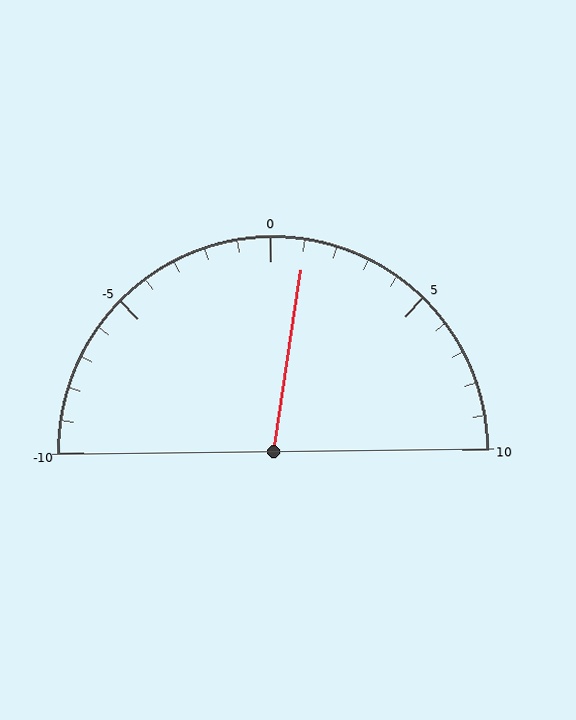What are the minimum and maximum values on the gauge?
The gauge ranges from -10 to 10.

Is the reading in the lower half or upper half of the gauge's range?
The reading is in the upper half of the range (-10 to 10).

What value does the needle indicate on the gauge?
The needle indicates approximately 1.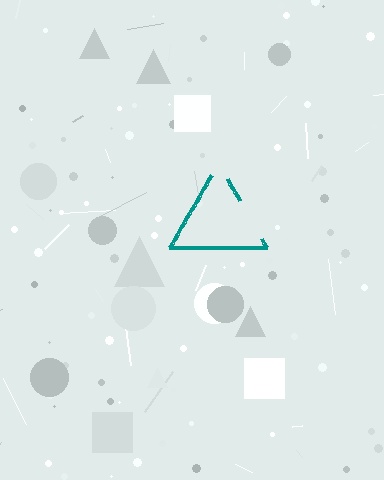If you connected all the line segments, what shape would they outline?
They would outline a triangle.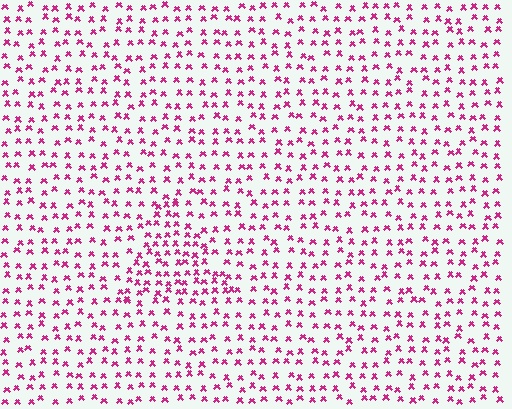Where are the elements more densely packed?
The elements are more densely packed inside the triangle boundary.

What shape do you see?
I see a triangle.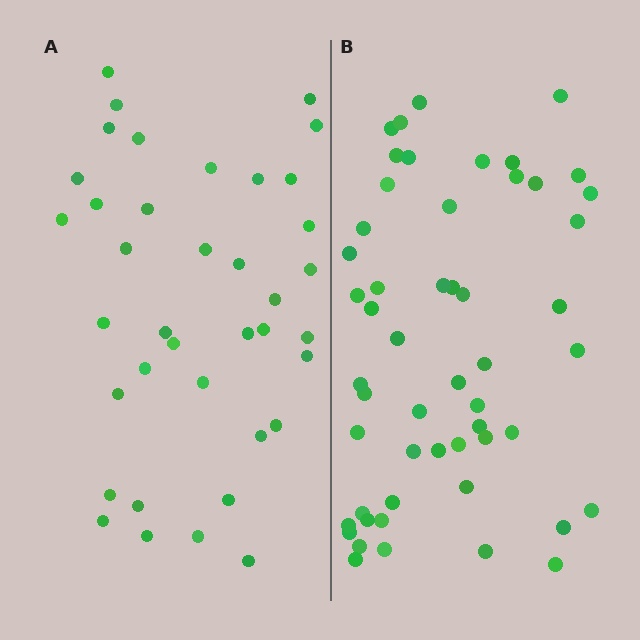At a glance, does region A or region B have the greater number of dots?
Region B (the right region) has more dots.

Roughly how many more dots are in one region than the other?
Region B has approximately 15 more dots than region A.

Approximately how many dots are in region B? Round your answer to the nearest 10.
About 50 dots. (The exact count is 53, which rounds to 50.)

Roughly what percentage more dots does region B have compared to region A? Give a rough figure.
About 40% more.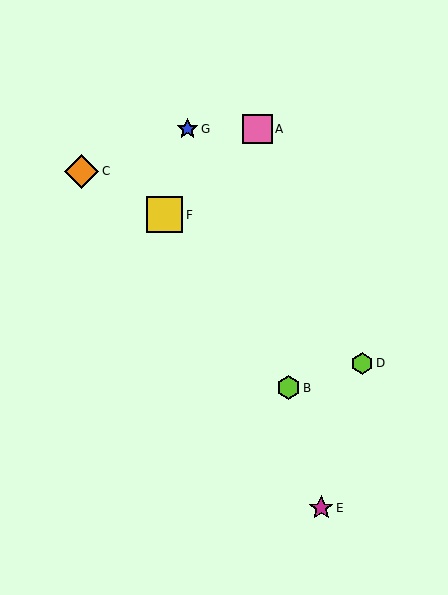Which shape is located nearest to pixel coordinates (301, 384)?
The lime hexagon (labeled B) at (288, 388) is nearest to that location.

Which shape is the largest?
The yellow square (labeled F) is the largest.